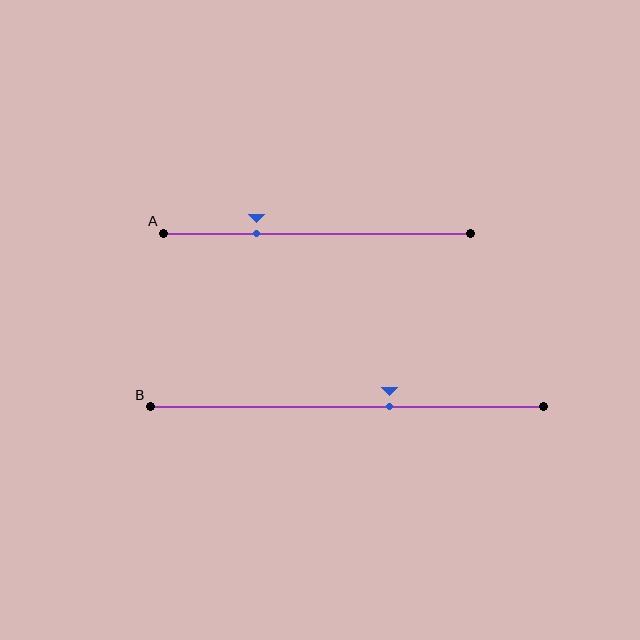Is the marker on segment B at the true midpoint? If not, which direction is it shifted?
No, the marker on segment B is shifted to the right by about 11% of the segment length.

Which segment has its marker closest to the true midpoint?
Segment B has its marker closest to the true midpoint.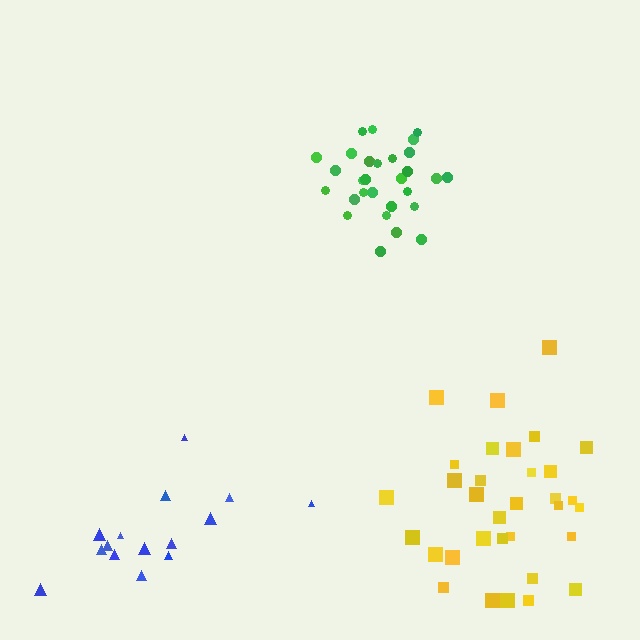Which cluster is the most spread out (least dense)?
Blue.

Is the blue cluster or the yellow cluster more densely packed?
Yellow.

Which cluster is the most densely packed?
Green.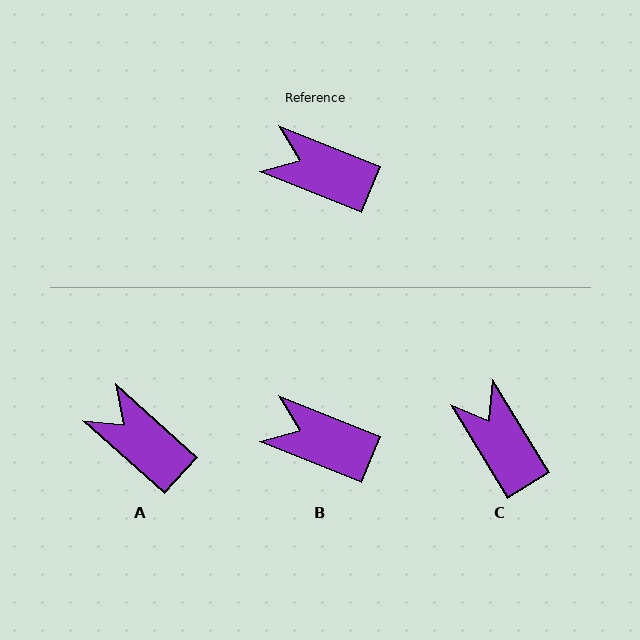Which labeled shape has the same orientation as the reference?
B.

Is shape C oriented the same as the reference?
No, it is off by about 37 degrees.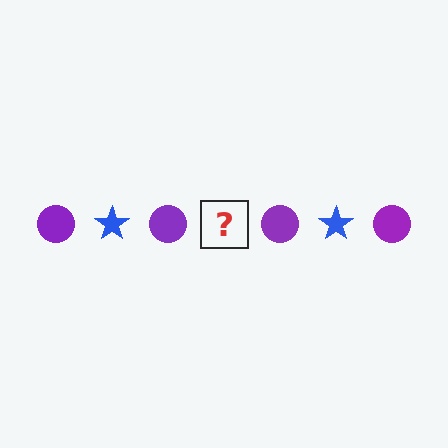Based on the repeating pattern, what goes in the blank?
The blank should be a blue star.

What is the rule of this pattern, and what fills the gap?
The rule is that the pattern alternates between purple circle and blue star. The gap should be filled with a blue star.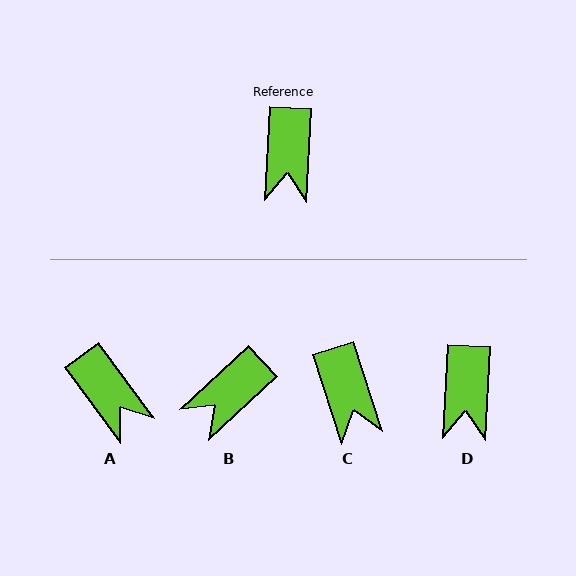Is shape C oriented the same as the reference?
No, it is off by about 21 degrees.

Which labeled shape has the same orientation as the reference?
D.